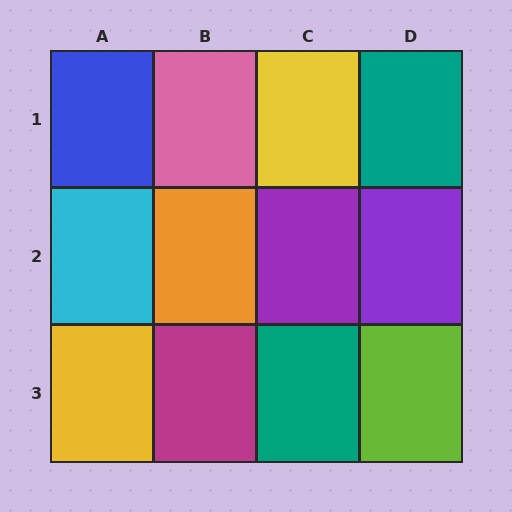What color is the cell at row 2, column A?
Cyan.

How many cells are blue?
1 cell is blue.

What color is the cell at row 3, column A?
Yellow.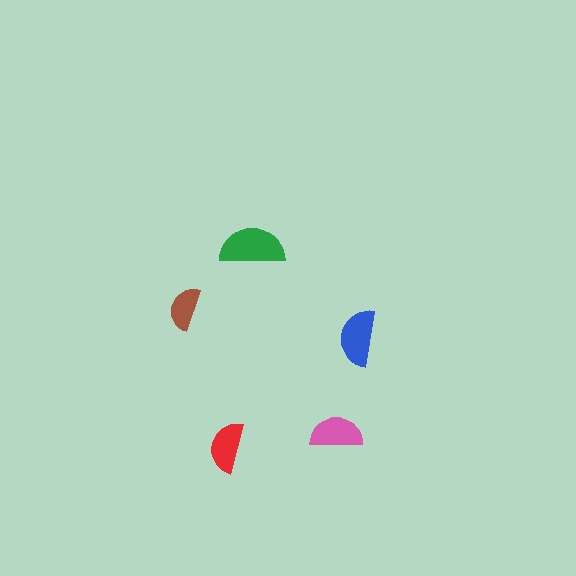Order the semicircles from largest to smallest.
the green one, the blue one, the pink one, the red one, the brown one.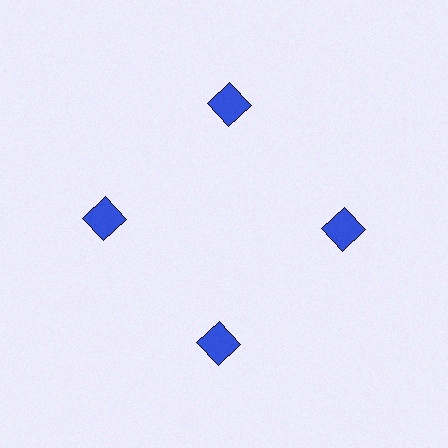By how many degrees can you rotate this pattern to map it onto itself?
The pattern maps onto itself every 90 degrees of rotation.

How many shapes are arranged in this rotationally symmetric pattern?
There are 4 shapes, arranged in 4 groups of 1.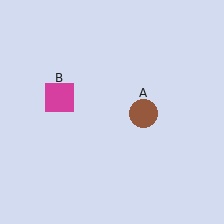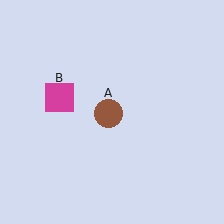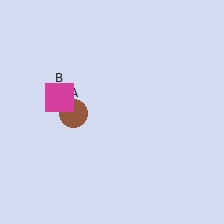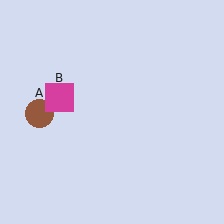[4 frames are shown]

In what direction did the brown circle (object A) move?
The brown circle (object A) moved left.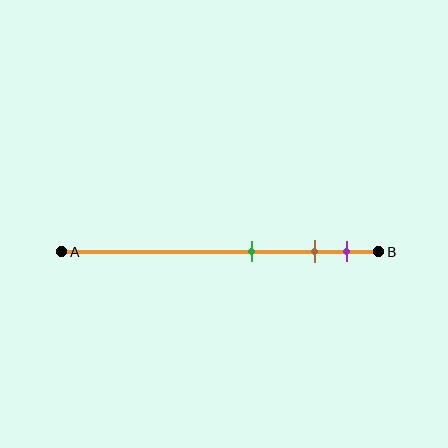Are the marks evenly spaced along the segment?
No, the marks are not evenly spaced.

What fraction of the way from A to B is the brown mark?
The brown mark is approximately 80% (0.8) of the way from A to B.